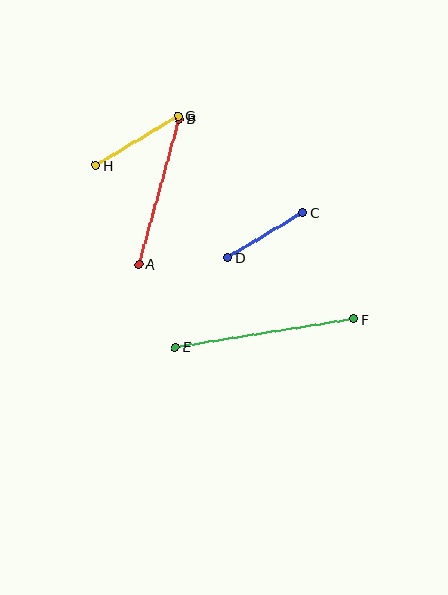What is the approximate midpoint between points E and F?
The midpoint is at approximately (265, 333) pixels.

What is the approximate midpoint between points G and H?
The midpoint is at approximately (137, 141) pixels.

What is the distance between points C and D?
The distance is approximately 88 pixels.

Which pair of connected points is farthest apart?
Points E and F are farthest apart.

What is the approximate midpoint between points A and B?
The midpoint is at approximately (159, 192) pixels.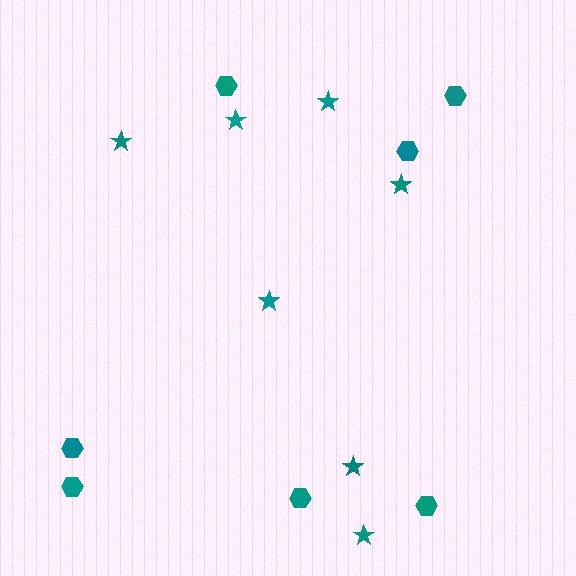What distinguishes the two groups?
There are 2 groups: one group of hexagons (7) and one group of stars (7).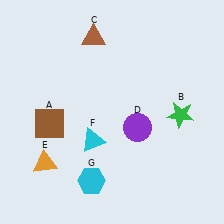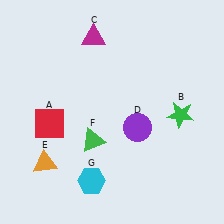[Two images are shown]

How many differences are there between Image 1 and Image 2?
There are 3 differences between the two images.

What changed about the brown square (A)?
In Image 1, A is brown. In Image 2, it changed to red.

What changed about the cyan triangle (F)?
In Image 1, F is cyan. In Image 2, it changed to green.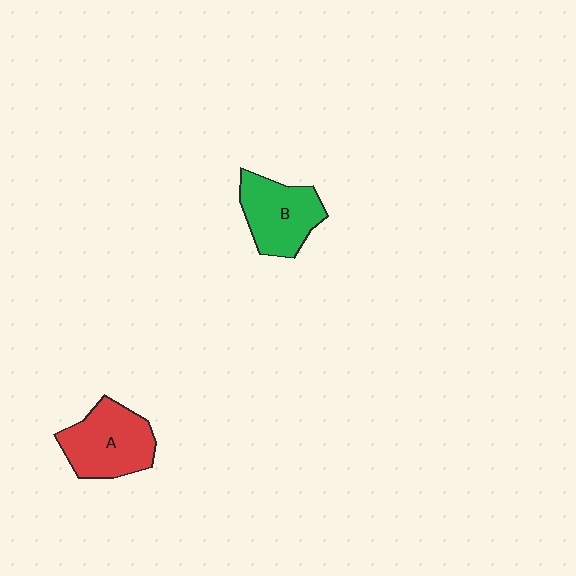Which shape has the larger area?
Shape A (red).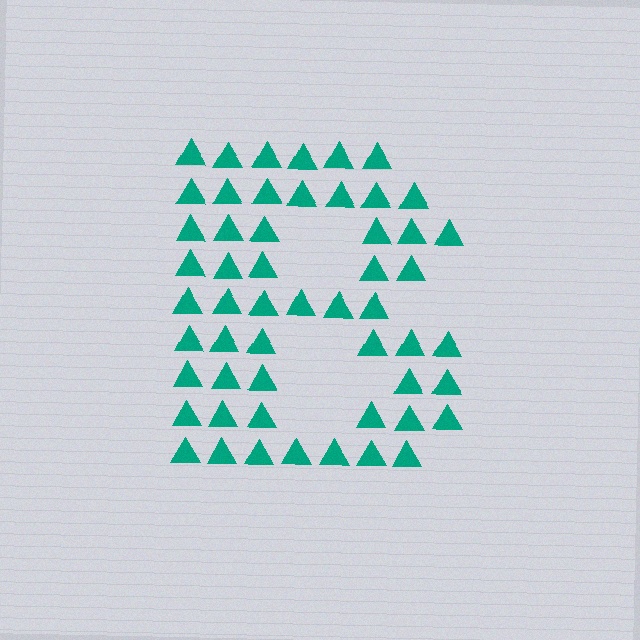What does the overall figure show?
The overall figure shows the letter B.